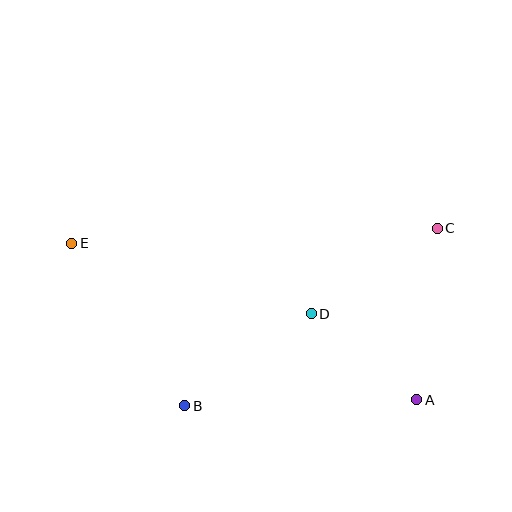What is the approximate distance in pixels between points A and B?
The distance between A and B is approximately 232 pixels.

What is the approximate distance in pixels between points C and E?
The distance between C and E is approximately 366 pixels.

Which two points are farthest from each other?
Points A and E are farthest from each other.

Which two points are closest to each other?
Points A and D are closest to each other.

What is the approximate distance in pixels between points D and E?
The distance between D and E is approximately 250 pixels.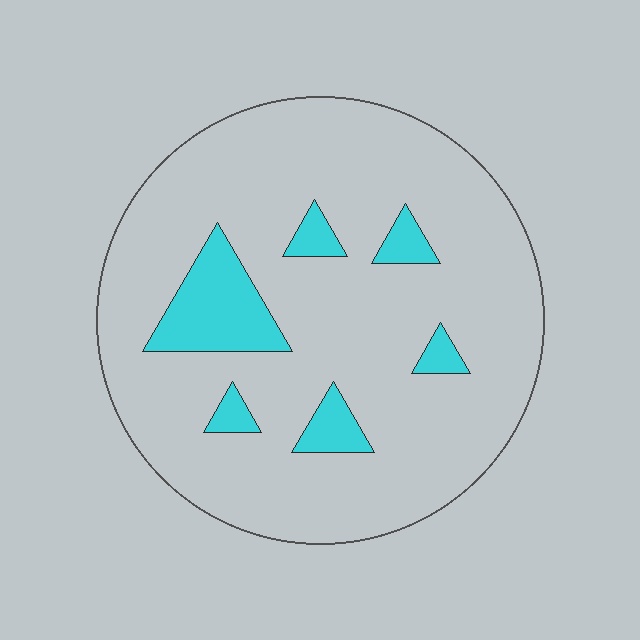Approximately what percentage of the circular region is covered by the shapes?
Approximately 15%.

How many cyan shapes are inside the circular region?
6.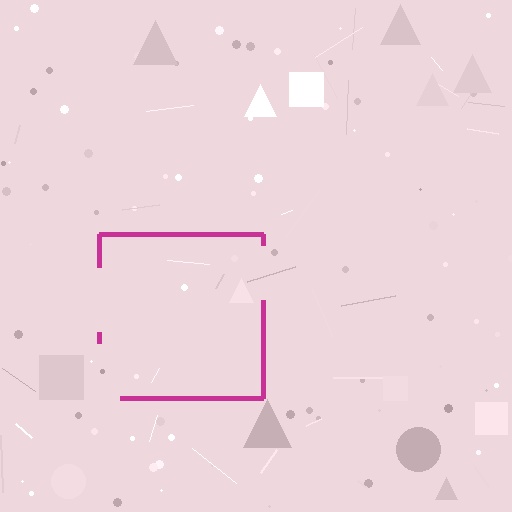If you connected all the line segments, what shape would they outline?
They would outline a square.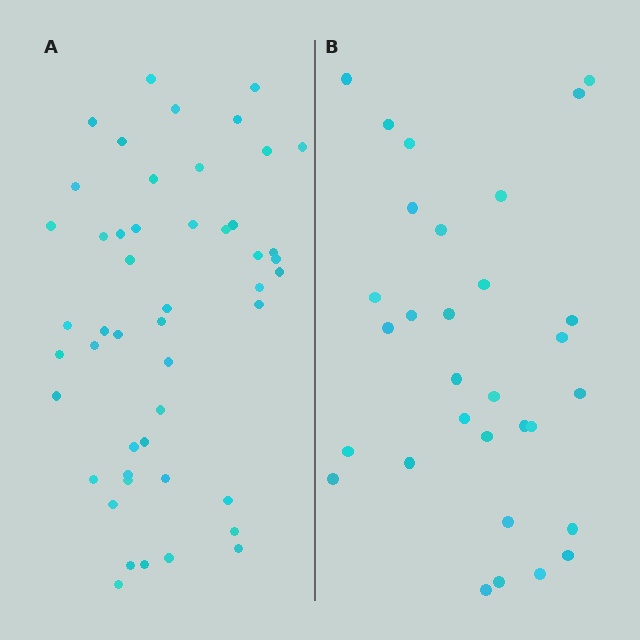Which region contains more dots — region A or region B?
Region A (the left region) has more dots.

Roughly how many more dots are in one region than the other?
Region A has approximately 20 more dots than region B.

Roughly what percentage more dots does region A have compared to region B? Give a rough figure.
About 60% more.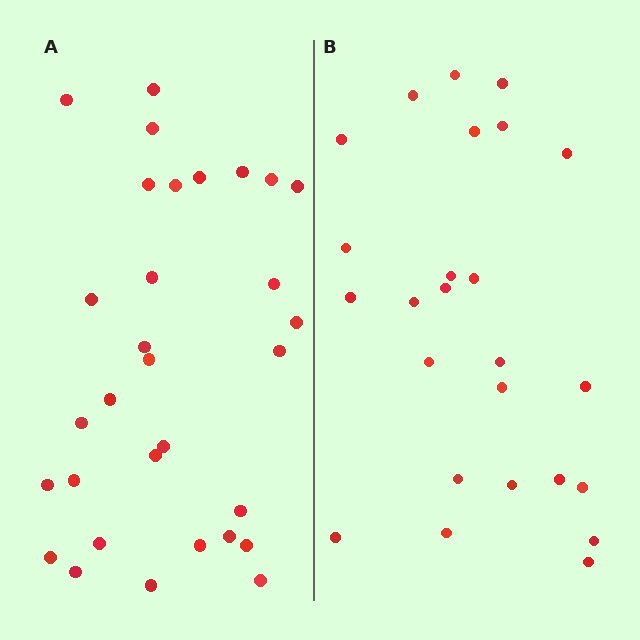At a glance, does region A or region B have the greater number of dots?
Region A (the left region) has more dots.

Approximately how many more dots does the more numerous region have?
Region A has about 6 more dots than region B.